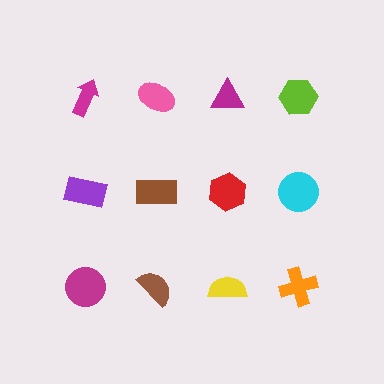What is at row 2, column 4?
A cyan circle.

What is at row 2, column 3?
A red hexagon.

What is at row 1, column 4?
A lime hexagon.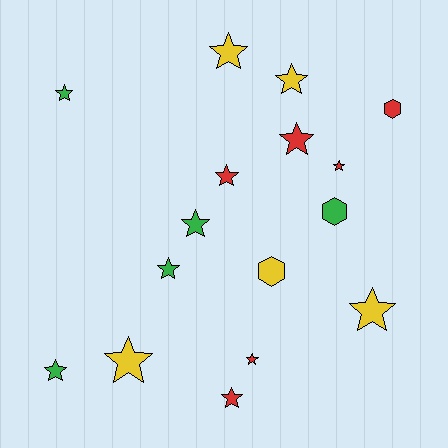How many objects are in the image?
There are 16 objects.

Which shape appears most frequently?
Star, with 13 objects.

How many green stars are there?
There are 4 green stars.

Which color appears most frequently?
Red, with 6 objects.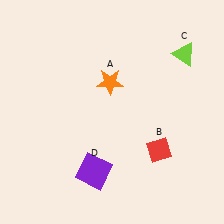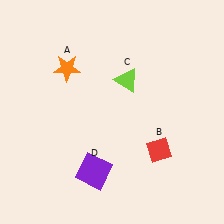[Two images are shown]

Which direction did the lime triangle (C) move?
The lime triangle (C) moved left.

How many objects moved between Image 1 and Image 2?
2 objects moved between the two images.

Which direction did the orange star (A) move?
The orange star (A) moved left.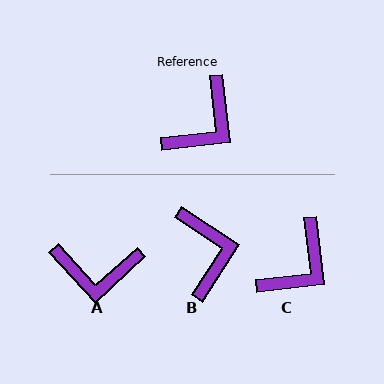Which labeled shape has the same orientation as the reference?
C.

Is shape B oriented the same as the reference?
No, it is off by about 50 degrees.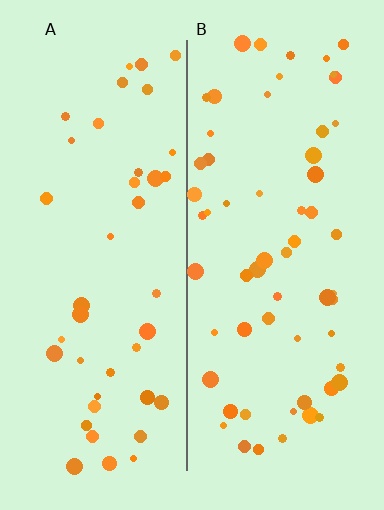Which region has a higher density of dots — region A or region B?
B (the right).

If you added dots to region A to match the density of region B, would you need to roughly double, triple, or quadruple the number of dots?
Approximately double.